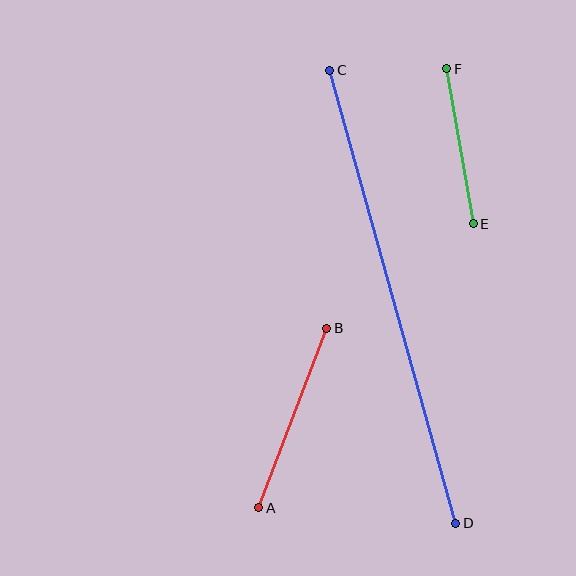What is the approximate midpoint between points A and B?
The midpoint is at approximately (293, 418) pixels.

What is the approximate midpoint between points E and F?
The midpoint is at approximately (460, 146) pixels.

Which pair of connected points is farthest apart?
Points C and D are farthest apart.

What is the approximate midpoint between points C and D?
The midpoint is at approximately (393, 297) pixels.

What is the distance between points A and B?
The distance is approximately 192 pixels.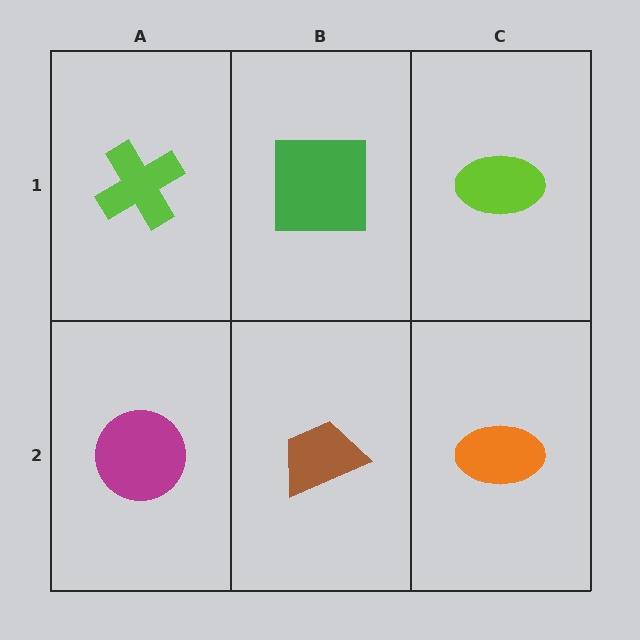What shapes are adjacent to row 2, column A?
A lime cross (row 1, column A), a brown trapezoid (row 2, column B).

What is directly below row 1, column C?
An orange ellipse.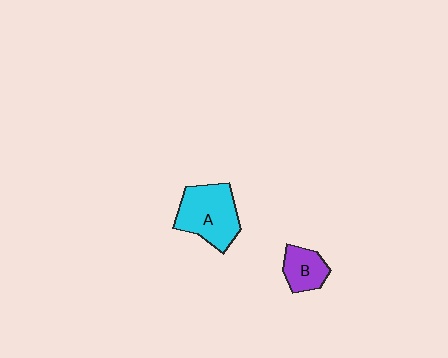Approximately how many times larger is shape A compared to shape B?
Approximately 1.9 times.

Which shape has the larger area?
Shape A (cyan).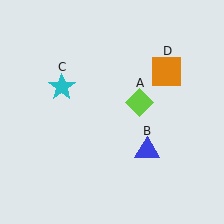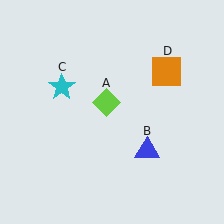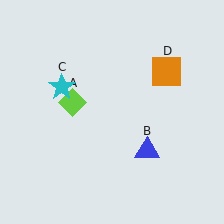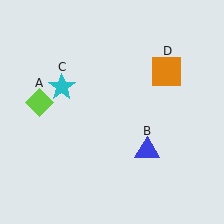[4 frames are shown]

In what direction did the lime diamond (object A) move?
The lime diamond (object A) moved left.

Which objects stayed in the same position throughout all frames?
Blue triangle (object B) and cyan star (object C) and orange square (object D) remained stationary.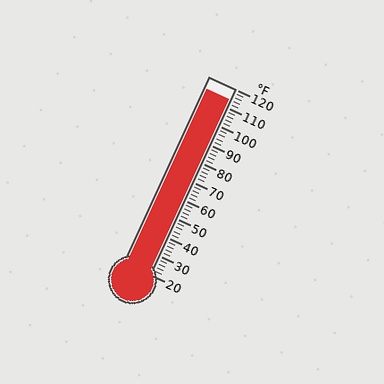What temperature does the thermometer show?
The thermometer shows approximately 114°F.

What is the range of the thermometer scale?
The thermometer scale ranges from 20°F to 120°F.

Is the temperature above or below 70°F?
The temperature is above 70°F.